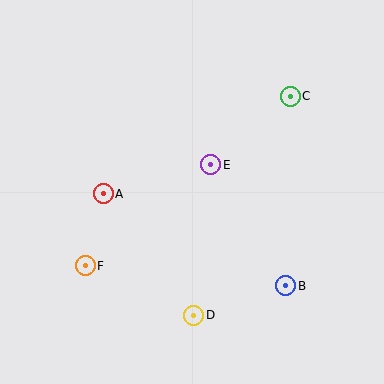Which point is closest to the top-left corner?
Point A is closest to the top-left corner.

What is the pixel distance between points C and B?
The distance between C and B is 189 pixels.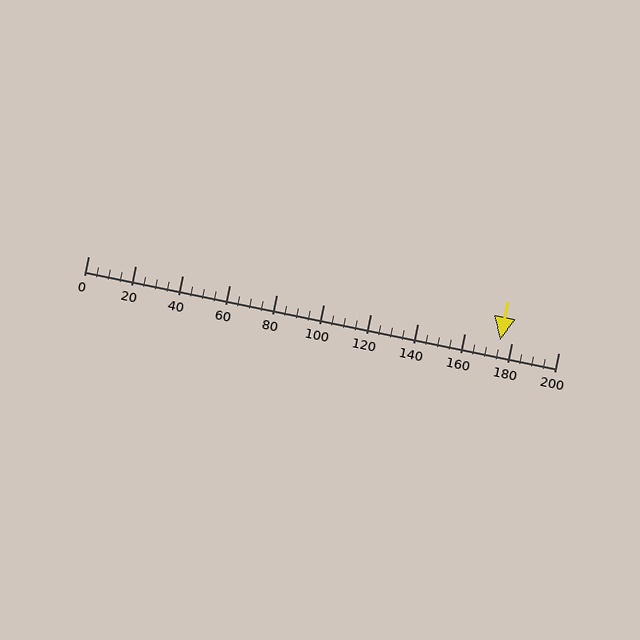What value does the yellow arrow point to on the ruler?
The yellow arrow points to approximately 175.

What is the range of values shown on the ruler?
The ruler shows values from 0 to 200.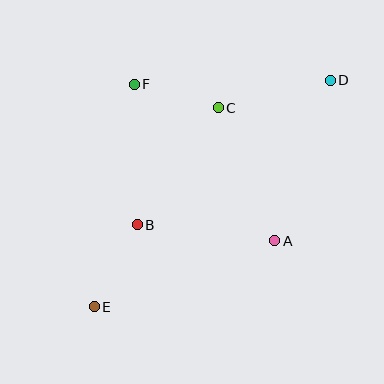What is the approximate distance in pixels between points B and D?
The distance between B and D is approximately 241 pixels.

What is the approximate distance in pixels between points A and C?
The distance between A and C is approximately 144 pixels.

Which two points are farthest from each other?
Points D and E are farthest from each other.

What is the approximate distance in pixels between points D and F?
The distance between D and F is approximately 196 pixels.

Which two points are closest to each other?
Points C and F are closest to each other.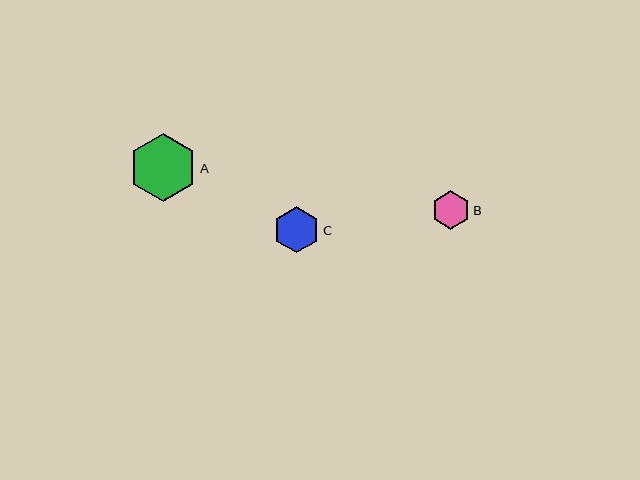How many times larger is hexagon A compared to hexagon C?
Hexagon A is approximately 1.5 times the size of hexagon C.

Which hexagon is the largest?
Hexagon A is the largest with a size of approximately 68 pixels.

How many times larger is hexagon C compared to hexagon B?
Hexagon C is approximately 1.2 times the size of hexagon B.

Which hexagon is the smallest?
Hexagon B is the smallest with a size of approximately 39 pixels.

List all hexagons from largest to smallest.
From largest to smallest: A, C, B.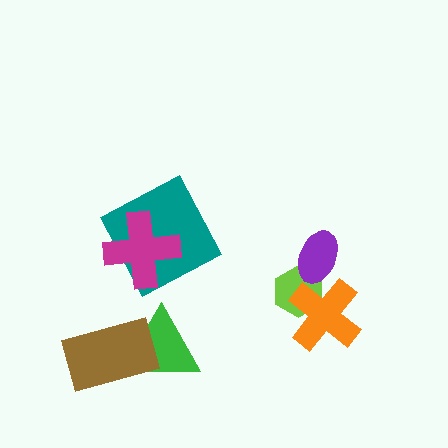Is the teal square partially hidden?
Yes, it is partially covered by another shape.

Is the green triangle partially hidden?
Yes, it is partially covered by another shape.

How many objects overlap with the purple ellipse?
2 objects overlap with the purple ellipse.